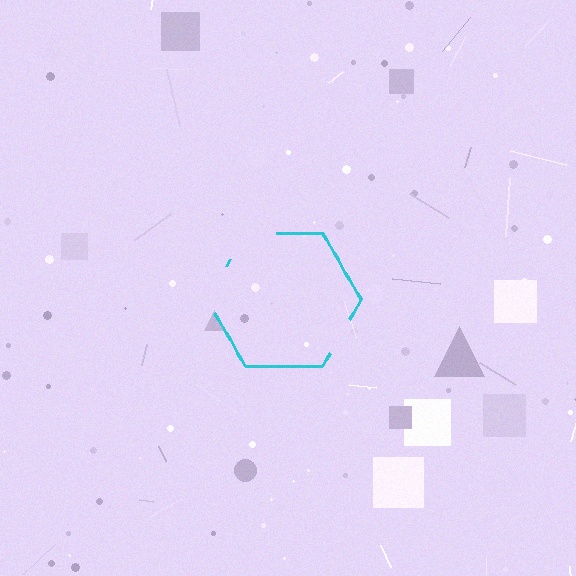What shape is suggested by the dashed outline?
The dashed outline suggests a hexagon.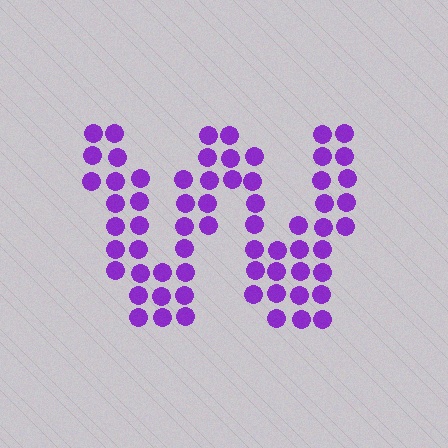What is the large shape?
The large shape is the letter W.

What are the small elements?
The small elements are circles.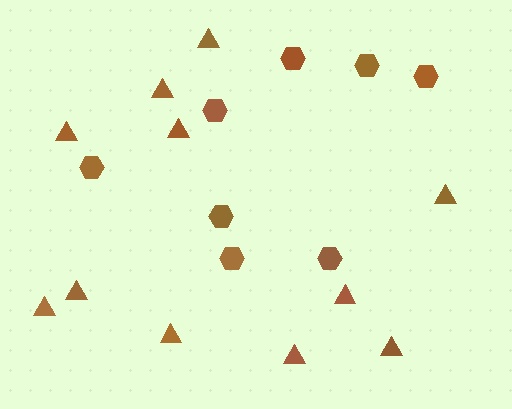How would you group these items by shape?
There are 2 groups: one group of hexagons (8) and one group of triangles (11).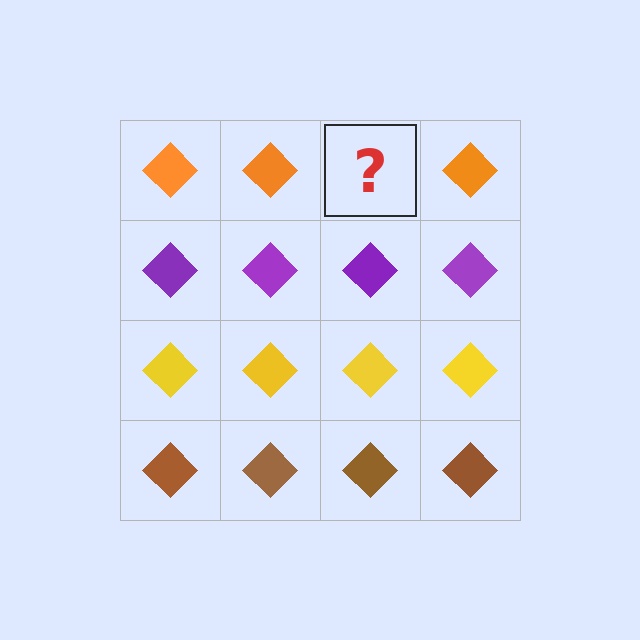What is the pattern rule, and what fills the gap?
The rule is that each row has a consistent color. The gap should be filled with an orange diamond.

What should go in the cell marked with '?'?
The missing cell should contain an orange diamond.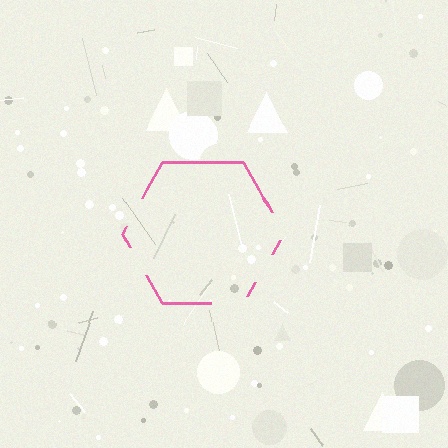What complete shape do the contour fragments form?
The contour fragments form a hexagon.